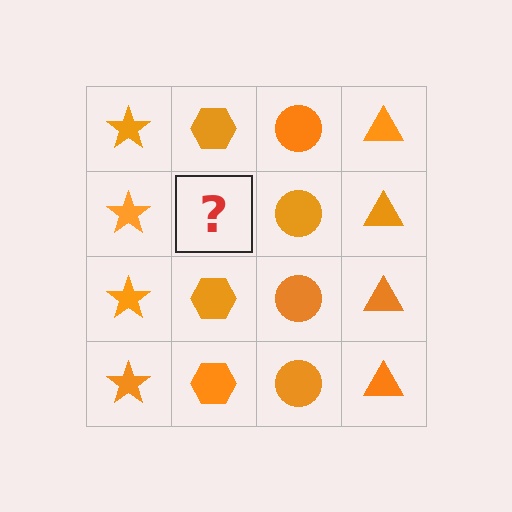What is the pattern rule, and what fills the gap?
The rule is that each column has a consistent shape. The gap should be filled with an orange hexagon.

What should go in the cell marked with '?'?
The missing cell should contain an orange hexagon.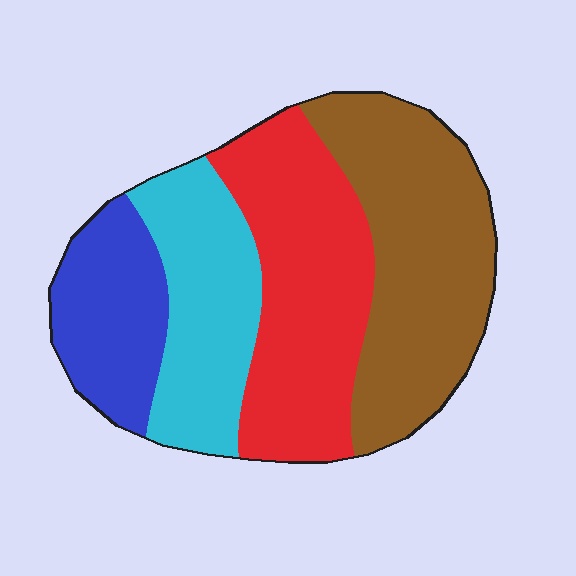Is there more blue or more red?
Red.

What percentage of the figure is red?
Red covers 30% of the figure.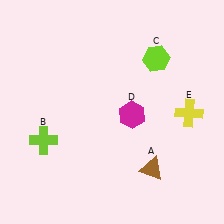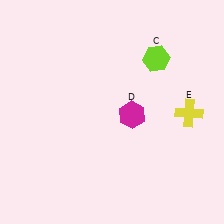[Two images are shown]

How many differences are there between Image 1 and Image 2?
There are 2 differences between the two images.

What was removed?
The brown triangle (A), the lime cross (B) were removed in Image 2.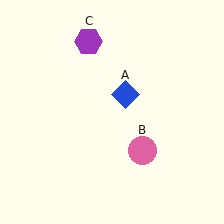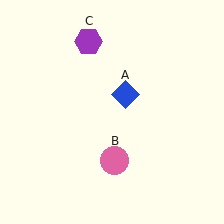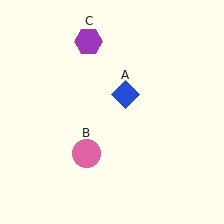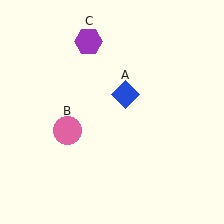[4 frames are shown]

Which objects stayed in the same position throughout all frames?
Blue diamond (object A) and purple hexagon (object C) remained stationary.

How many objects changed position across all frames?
1 object changed position: pink circle (object B).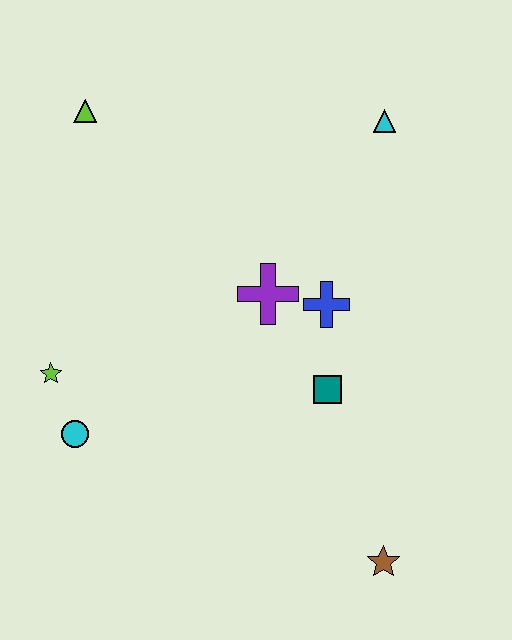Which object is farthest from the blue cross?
The lime triangle is farthest from the blue cross.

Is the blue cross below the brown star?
No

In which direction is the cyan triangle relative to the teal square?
The cyan triangle is above the teal square.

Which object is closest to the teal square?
The blue cross is closest to the teal square.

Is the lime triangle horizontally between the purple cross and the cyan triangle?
No